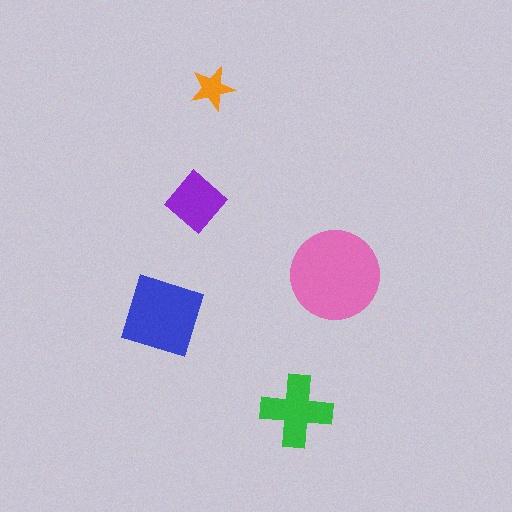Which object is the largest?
The pink circle.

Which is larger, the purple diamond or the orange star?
The purple diamond.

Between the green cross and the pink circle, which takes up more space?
The pink circle.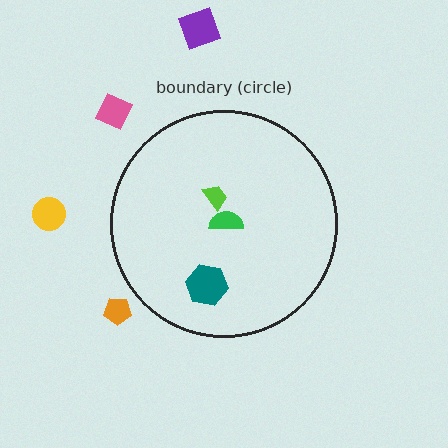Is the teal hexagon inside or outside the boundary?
Inside.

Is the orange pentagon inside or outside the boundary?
Outside.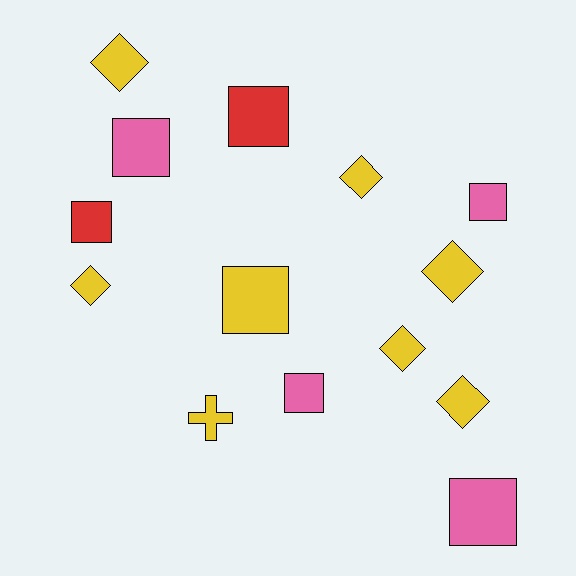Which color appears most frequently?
Yellow, with 8 objects.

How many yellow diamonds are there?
There are 6 yellow diamonds.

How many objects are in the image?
There are 14 objects.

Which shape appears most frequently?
Square, with 7 objects.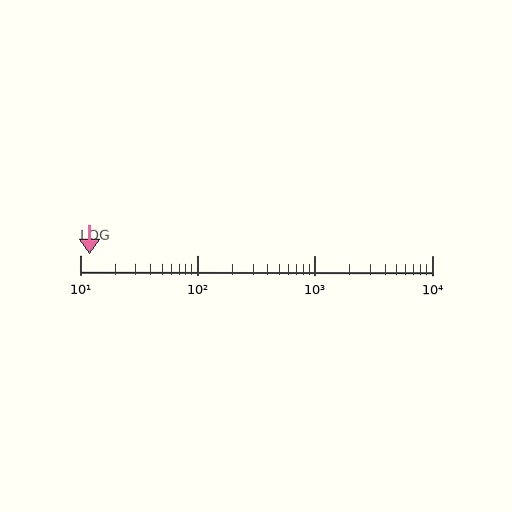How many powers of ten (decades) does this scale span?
The scale spans 3 decades, from 10 to 10000.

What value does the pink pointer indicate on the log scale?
The pointer indicates approximately 12.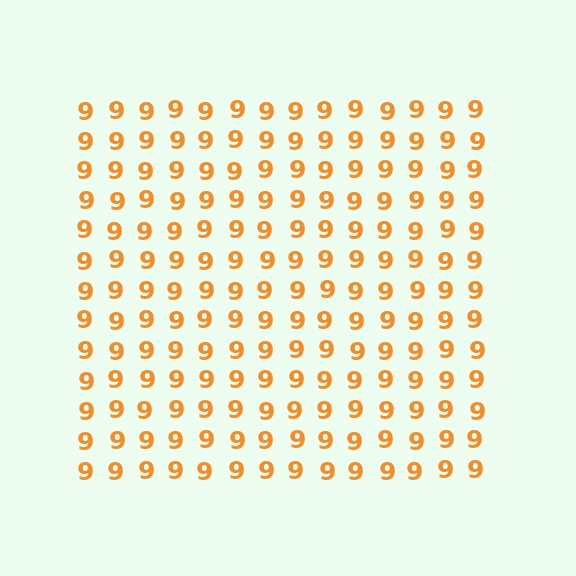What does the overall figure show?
The overall figure shows a square.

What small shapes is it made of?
It is made of small digit 9's.